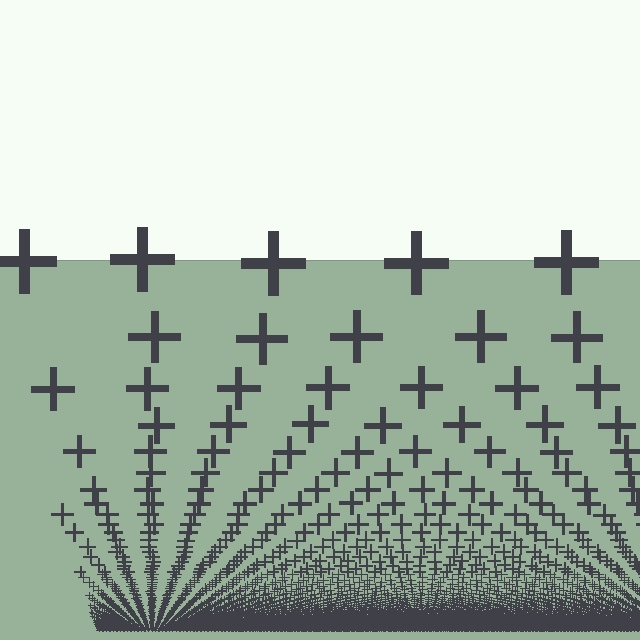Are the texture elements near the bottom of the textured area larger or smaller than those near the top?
Smaller. The gradient is inverted — elements near the bottom are smaller and denser.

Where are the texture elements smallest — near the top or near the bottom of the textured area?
Near the bottom.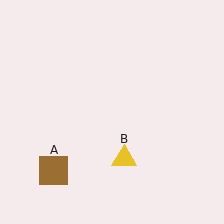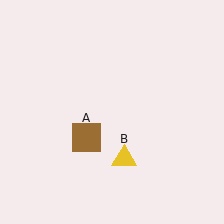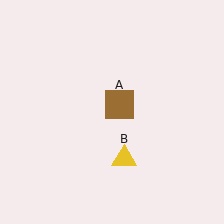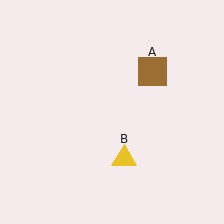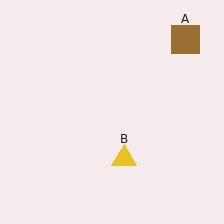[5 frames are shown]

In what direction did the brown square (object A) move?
The brown square (object A) moved up and to the right.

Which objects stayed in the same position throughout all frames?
Yellow triangle (object B) remained stationary.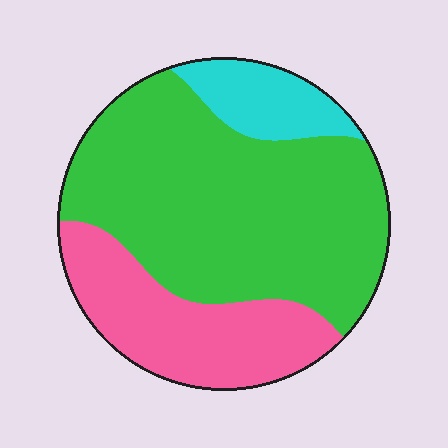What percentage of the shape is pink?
Pink covers 27% of the shape.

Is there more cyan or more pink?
Pink.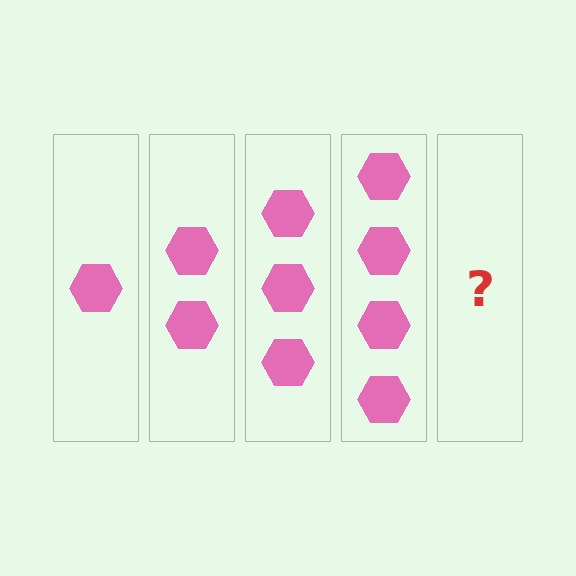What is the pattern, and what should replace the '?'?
The pattern is that each step adds one more hexagon. The '?' should be 5 hexagons.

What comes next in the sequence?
The next element should be 5 hexagons.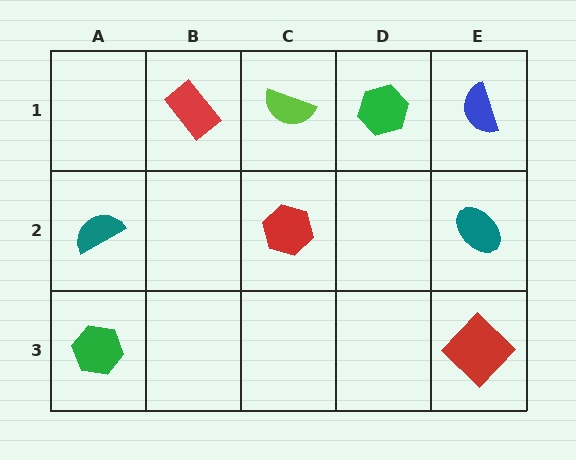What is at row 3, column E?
A red diamond.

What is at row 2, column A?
A teal semicircle.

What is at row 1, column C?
A lime semicircle.